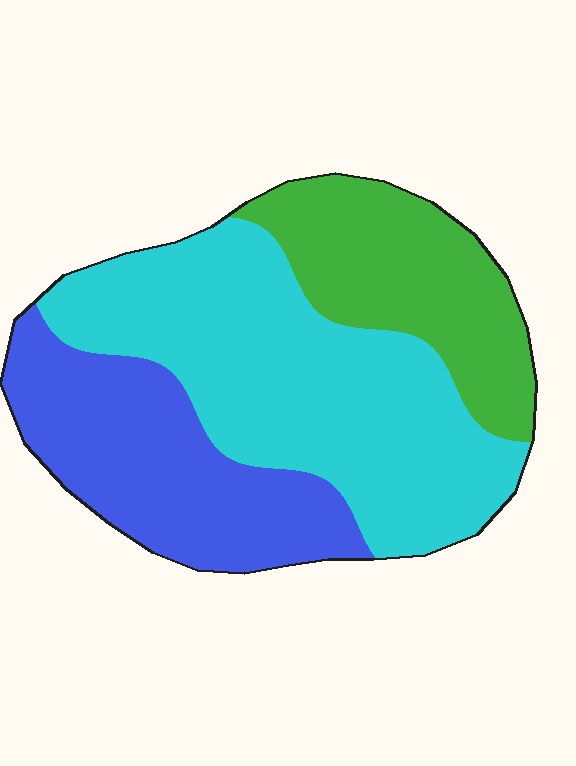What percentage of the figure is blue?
Blue covers about 30% of the figure.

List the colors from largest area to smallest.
From largest to smallest: cyan, blue, green.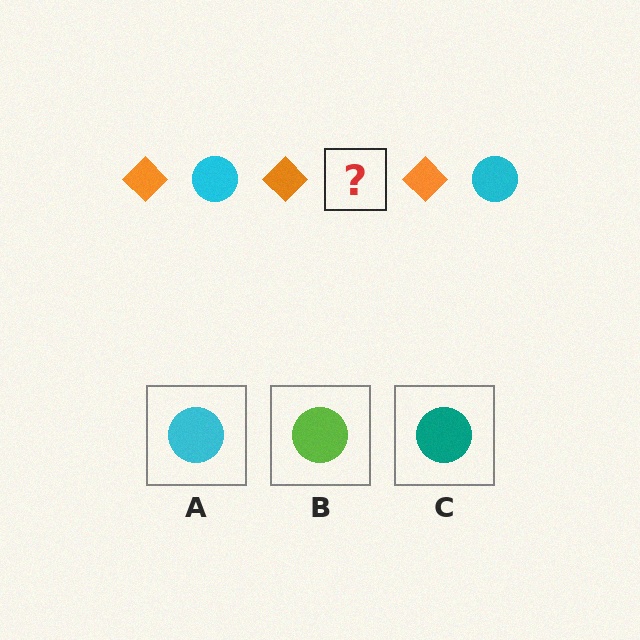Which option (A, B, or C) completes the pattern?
A.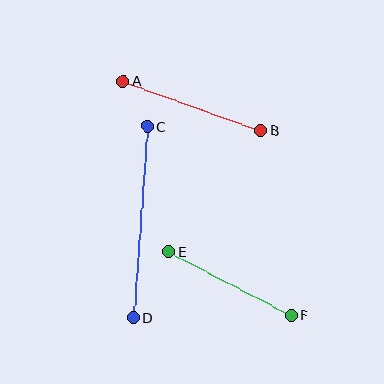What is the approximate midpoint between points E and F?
The midpoint is at approximately (230, 284) pixels.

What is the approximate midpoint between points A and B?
The midpoint is at approximately (192, 106) pixels.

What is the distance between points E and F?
The distance is approximately 138 pixels.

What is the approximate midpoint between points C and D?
The midpoint is at approximately (140, 222) pixels.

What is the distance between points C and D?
The distance is approximately 191 pixels.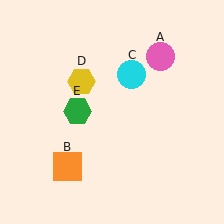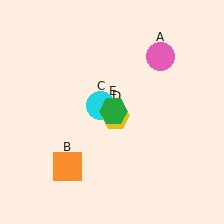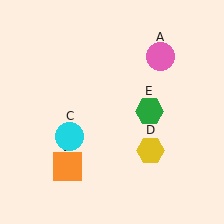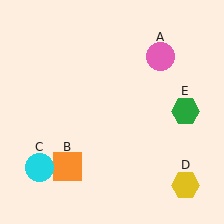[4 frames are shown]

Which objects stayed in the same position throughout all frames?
Pink circle (object A) and orange square (object B) remained stationary.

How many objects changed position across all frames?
3 objects changed position: cyan circle (object C), yellow hexagon (object D), green hexagon (object E).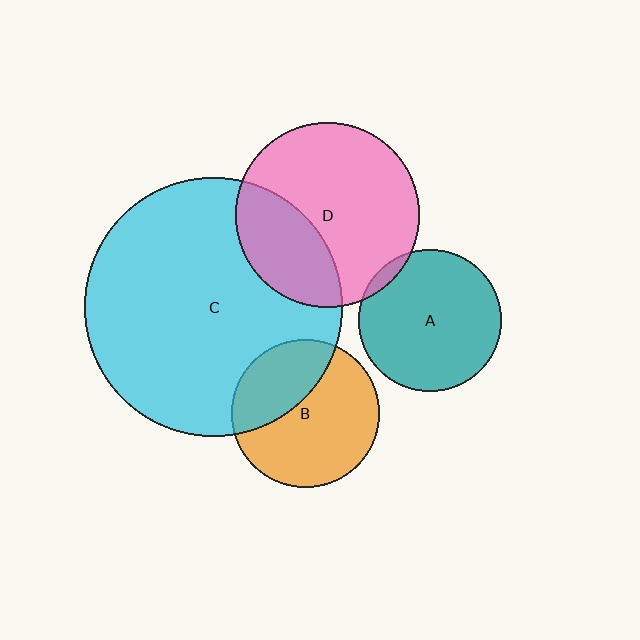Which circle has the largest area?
Circle C (cyan).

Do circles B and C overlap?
Yes.